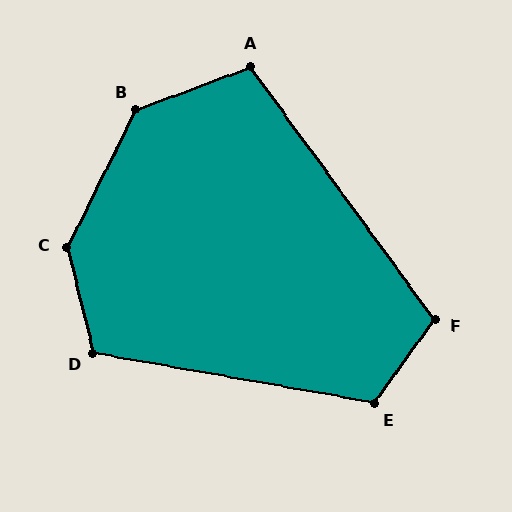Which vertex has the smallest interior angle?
A, at approximately 106 degrees.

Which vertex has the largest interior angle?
C, at approximately 139 degrees.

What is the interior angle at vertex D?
Approximately 114 degrees (obtuse).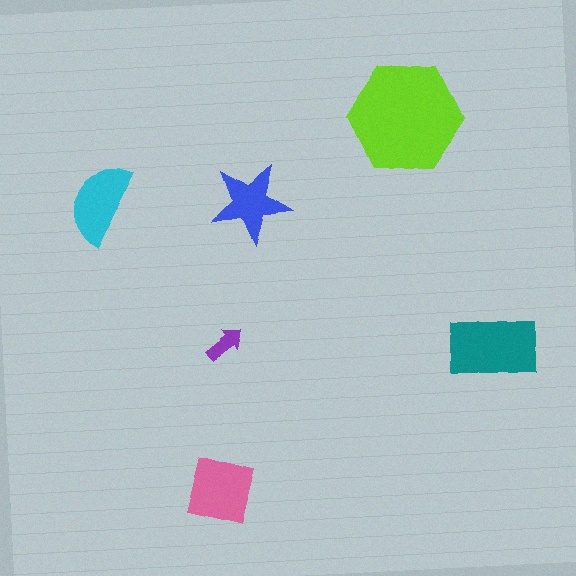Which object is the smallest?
The purple arrow.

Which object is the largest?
The lime hexagon.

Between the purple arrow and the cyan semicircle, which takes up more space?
The cyan semicircle.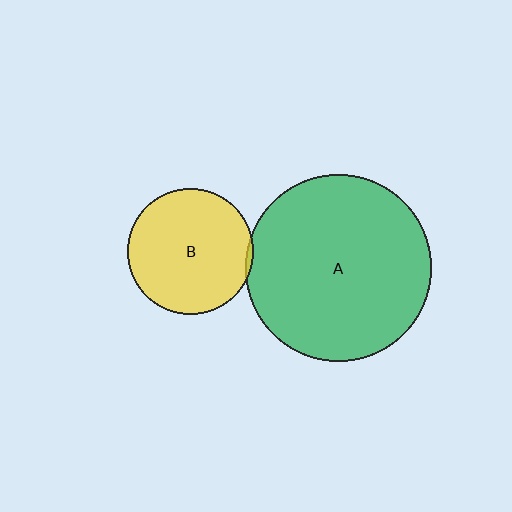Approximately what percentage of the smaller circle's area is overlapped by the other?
Approximately 5%.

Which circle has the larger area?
Circle A (green).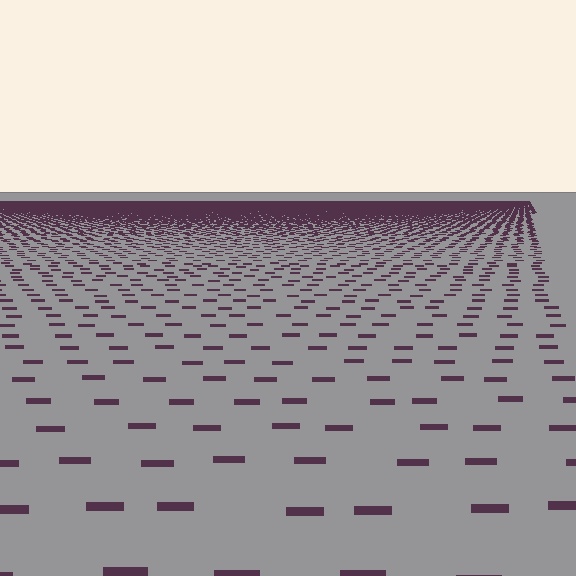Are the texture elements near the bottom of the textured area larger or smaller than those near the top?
Larger. Near the bottom, elements are closer to the viewer and appear at a bigger on-screen size.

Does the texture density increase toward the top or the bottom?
Density increases toward the top.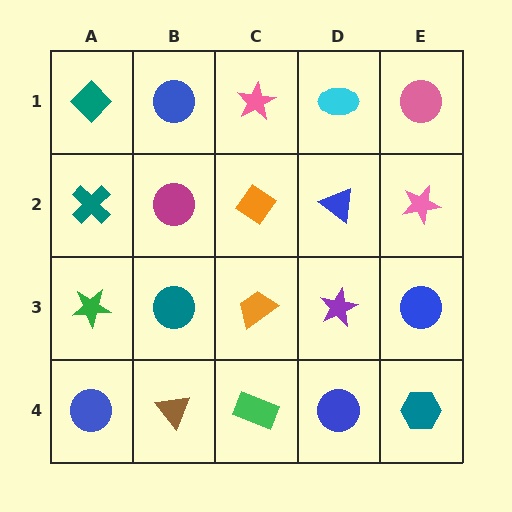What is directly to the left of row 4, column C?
A brown triangle.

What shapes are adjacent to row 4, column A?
A green star (row 3, column A), a brown triangle (row 4, column B).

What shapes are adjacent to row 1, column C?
An orange diamond (row 2, column C), a blue circle (row 1, column B), a cyan ellipse (row 1, column D).